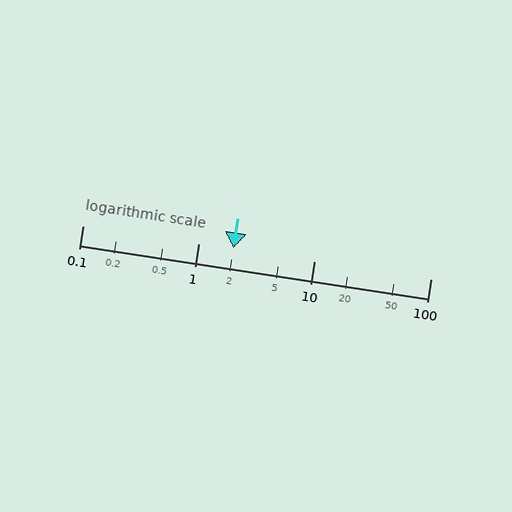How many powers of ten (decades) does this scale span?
The scale spans 3 decades, from 0.1 to 100.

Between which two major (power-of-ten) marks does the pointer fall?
The pointer is between 1 and 10.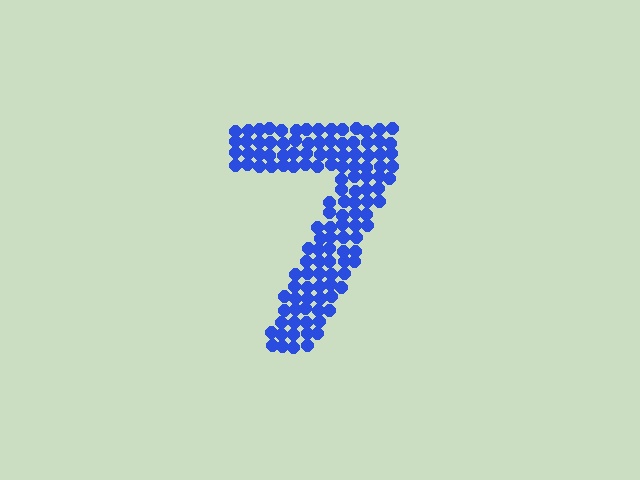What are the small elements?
The small elements are circles.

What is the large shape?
The large shape is the digit 7.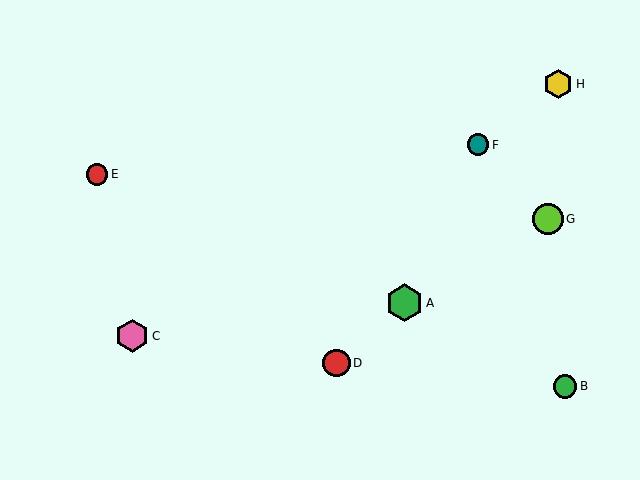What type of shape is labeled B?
Shape B is a green circle.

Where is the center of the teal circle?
The center of the teal circle is at (478, 145).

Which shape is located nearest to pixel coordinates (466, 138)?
The teal circle (labeled F) at (478, 145) is nearest to that location.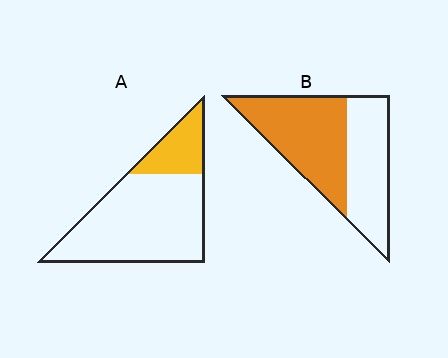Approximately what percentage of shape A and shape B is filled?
A is approximately 20% and B is approximately 55%.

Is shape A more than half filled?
No.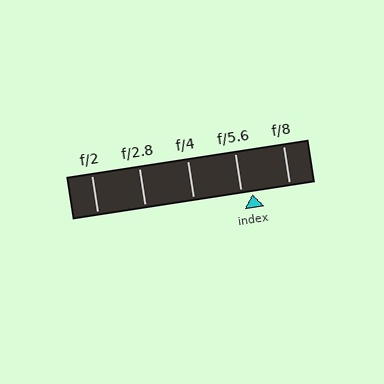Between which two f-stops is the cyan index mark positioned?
The index mark is between f/5.6 and f/8.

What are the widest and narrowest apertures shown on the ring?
The widest aperture shown is f/2 and the narrowest is f/8.